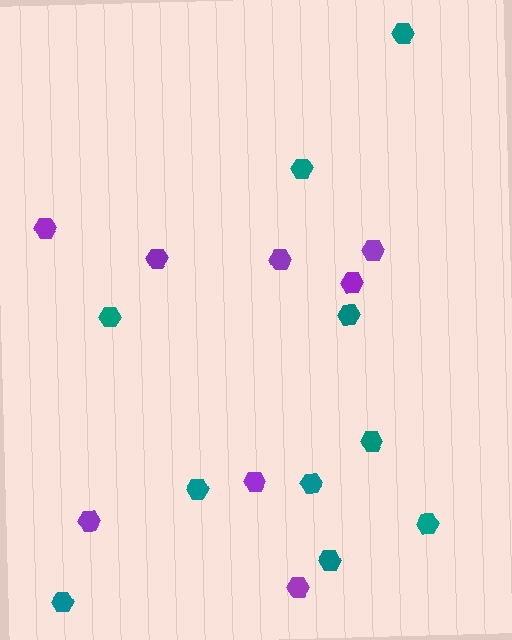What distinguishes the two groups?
There are 2 groups: one group of teal hexagons (10) and one group of purple hexagons (8).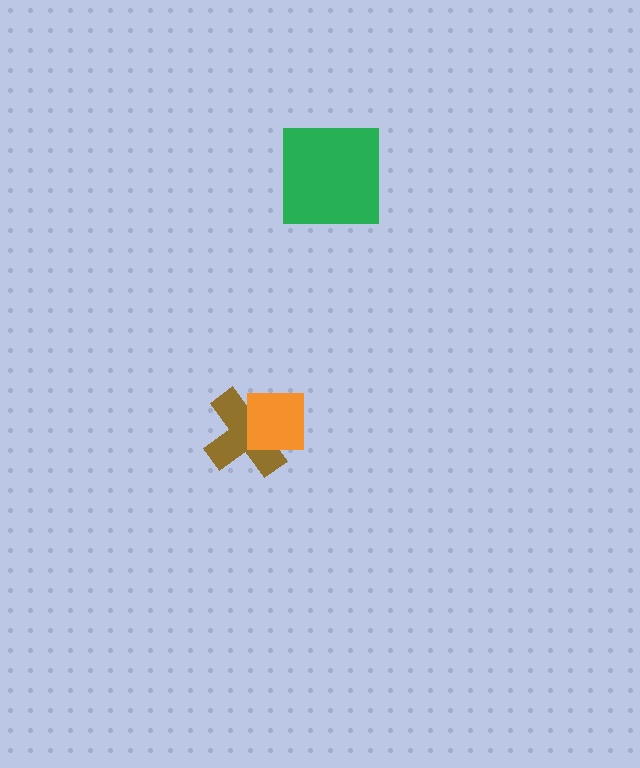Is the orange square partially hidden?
No, no other shape covers it.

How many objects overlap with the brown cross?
1 object overlaps with the brown cross.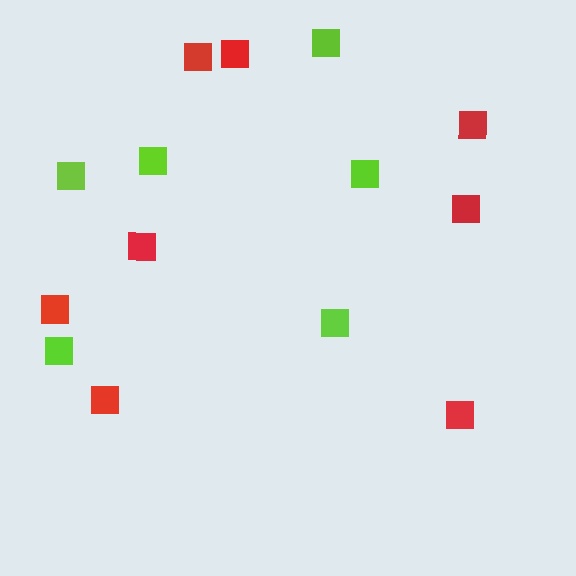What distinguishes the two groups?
There are 2 groups: one group of red squares (8) and one group of lime squares (6).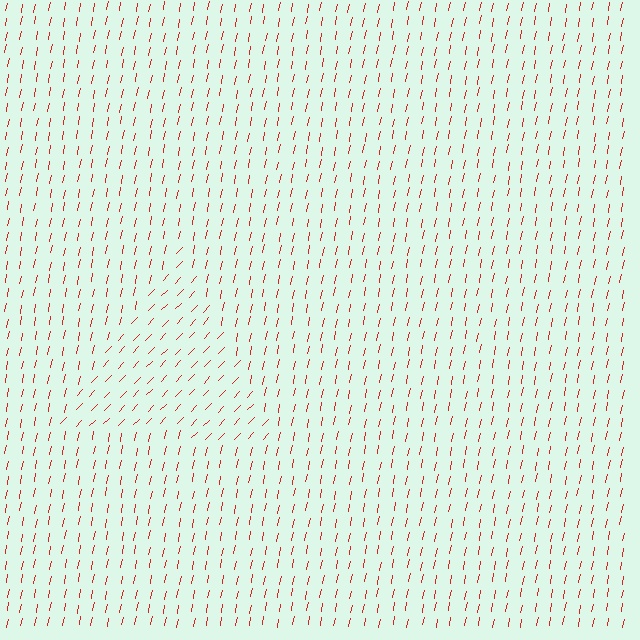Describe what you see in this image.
The image is filled with small red line segments. A triangle region in the image has lines oriented differently from the surrounding lines, creating a visible texture boundary.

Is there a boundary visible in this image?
Yes, there is a texture boundary formed by a change in line orientation.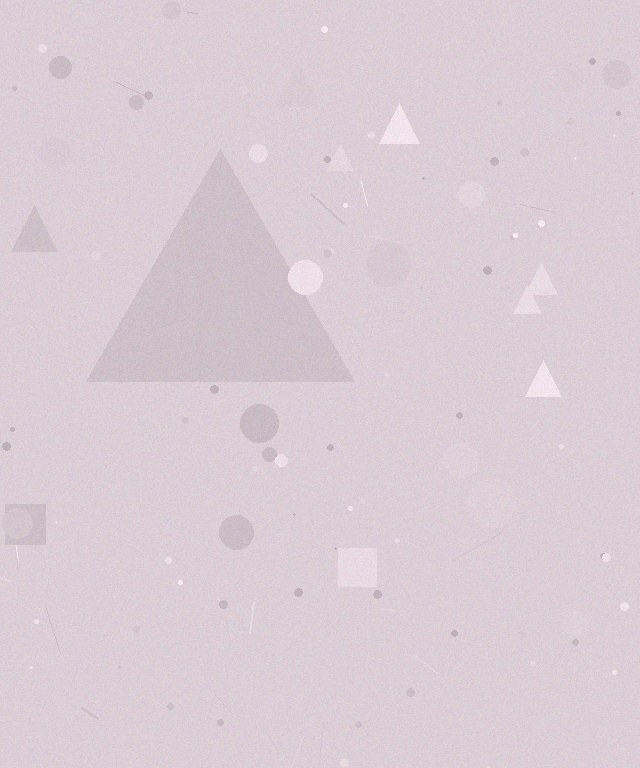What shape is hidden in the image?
A triangle is hidden in the image.